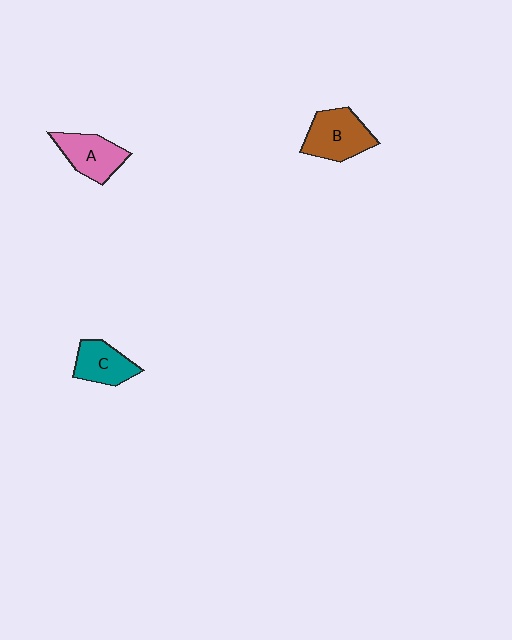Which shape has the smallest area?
Shape C (teal).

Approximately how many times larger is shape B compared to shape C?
Approximately 1.3 times.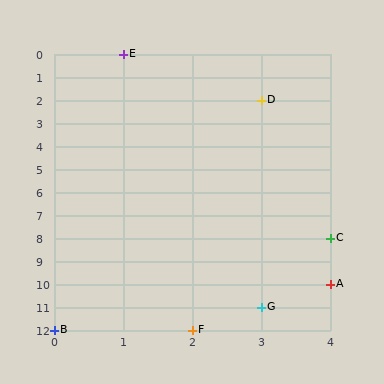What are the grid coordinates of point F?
Point F is at grid coordinates (2, 12).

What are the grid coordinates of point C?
Point C is at grid coordinates (4, 8).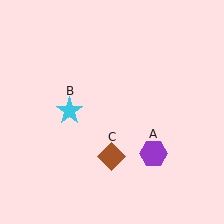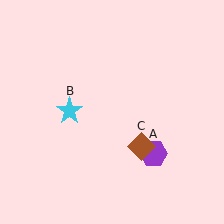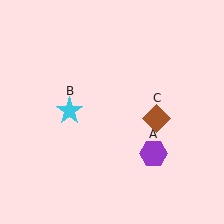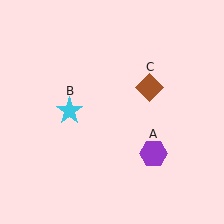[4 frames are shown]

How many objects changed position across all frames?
1 object changed position: brown diamond (object C).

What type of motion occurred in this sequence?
The brown diamond (object C) rotated counterclockwise around the center of the scene.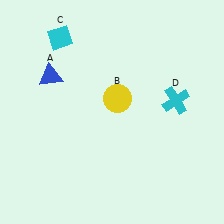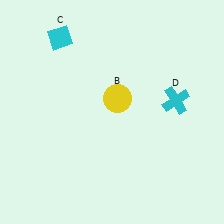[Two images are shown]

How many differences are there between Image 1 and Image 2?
There is 1 difference between the two images.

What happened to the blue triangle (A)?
The blue triangle (A) was removed in Image 2. It was in the top-left area of Image 1.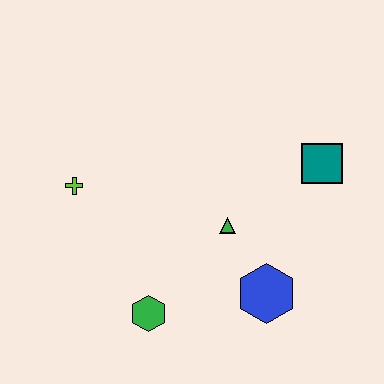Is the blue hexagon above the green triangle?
No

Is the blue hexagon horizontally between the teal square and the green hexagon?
Yes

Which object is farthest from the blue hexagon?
The lime cross is farthest from the blue hexagon.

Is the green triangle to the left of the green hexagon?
No